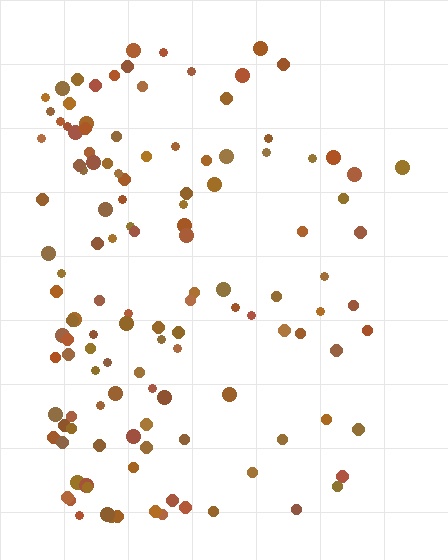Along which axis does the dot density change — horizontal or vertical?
Horizontal.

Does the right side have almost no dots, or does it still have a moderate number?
Still a moderate number, just noticeably fewer than the left.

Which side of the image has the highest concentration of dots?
The left.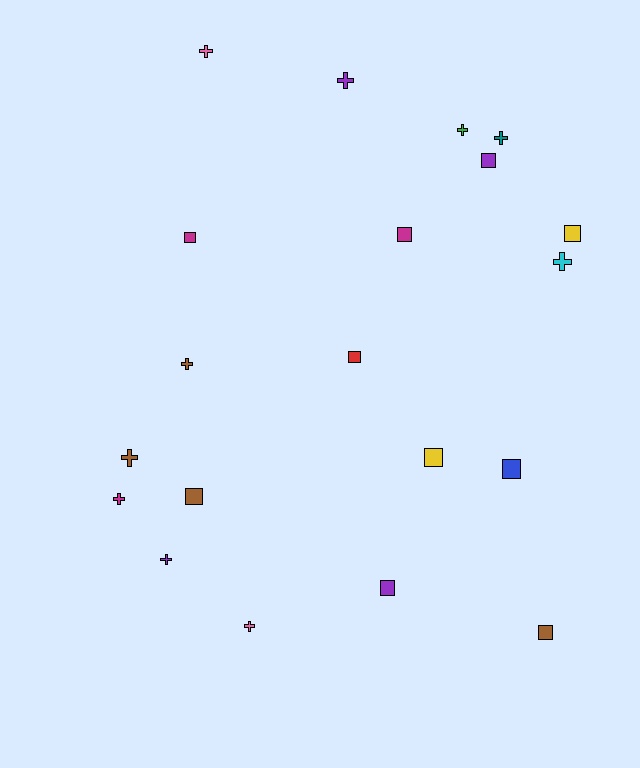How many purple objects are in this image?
There are 4 purple objects.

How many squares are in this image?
There are 10 squares.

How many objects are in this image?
There are 20 objects.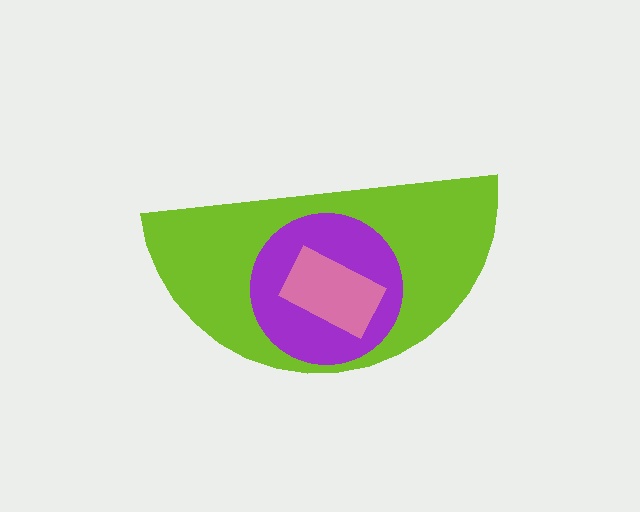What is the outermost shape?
The lime semicircle.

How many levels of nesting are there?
3.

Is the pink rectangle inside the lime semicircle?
Yes.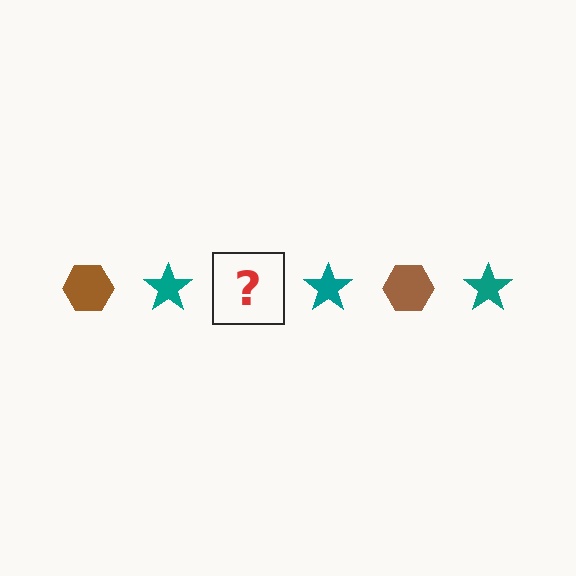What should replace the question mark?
The question mark should be replaced with a brown hexagon.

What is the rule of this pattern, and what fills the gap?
The rule is that the pattern alternates between brown hexagon and teal star. The gap should be filled with a brown hexagon.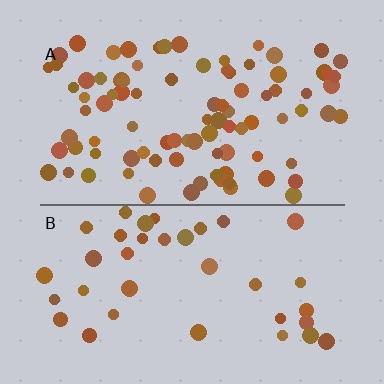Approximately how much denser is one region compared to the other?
Approximately 2.4× — region A over region B.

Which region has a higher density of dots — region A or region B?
A (the top).